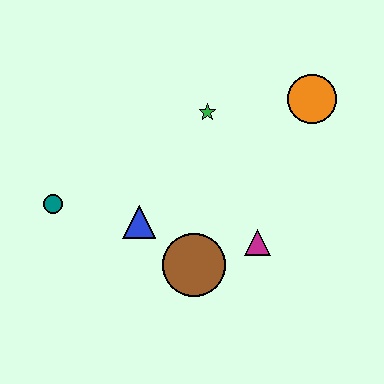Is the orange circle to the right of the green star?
Yes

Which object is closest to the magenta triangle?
The brown circle is closest to the magenta triangle.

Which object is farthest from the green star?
The teal circle is farthest from the green star.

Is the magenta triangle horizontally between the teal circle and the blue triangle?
No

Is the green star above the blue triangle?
Yes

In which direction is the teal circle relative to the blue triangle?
The teal circle is to the left of the blue triangle.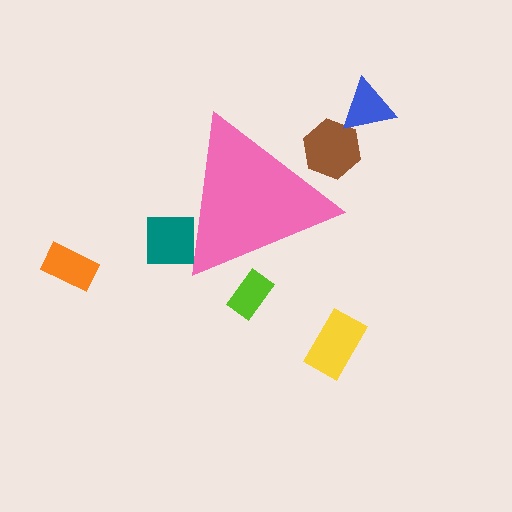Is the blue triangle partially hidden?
No, the blue triangle is fully visible.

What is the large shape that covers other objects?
A pink triangle.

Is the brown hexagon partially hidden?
Yes, the brown hexagon is partially hidden behind the pink triangle.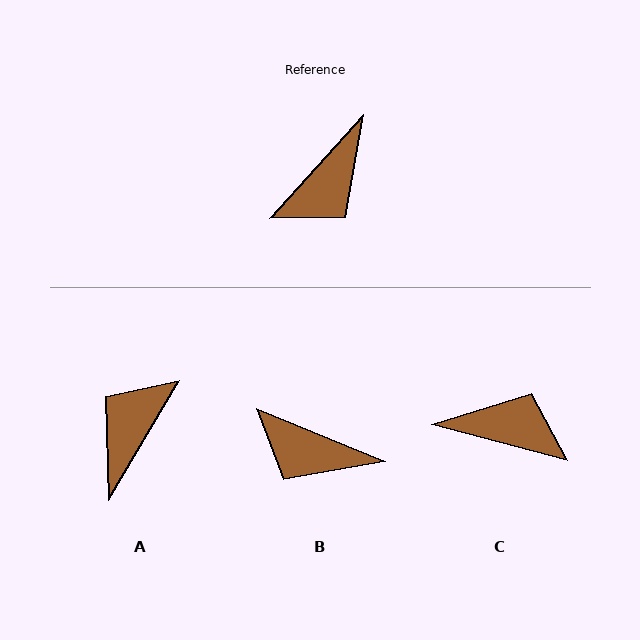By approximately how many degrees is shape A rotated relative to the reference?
Approximately 168 degrees clockwise.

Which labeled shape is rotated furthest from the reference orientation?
A, about 168 degrees away.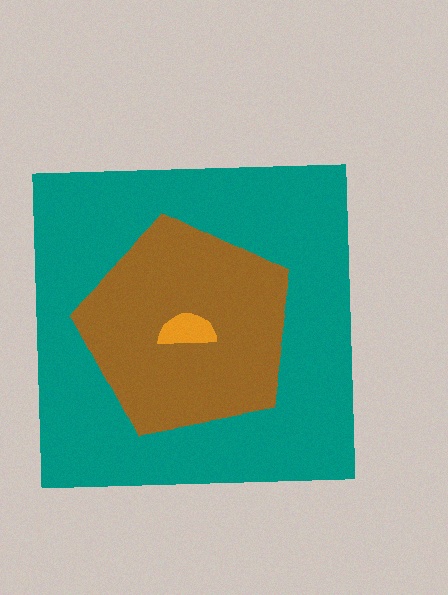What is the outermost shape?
The teal square.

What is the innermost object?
The orange semicircle.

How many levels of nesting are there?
3.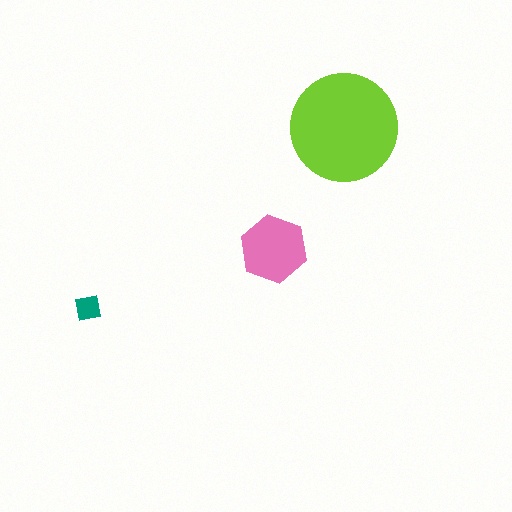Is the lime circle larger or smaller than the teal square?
Larger.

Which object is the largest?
The lime circle.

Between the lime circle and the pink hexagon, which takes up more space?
The lime circle.